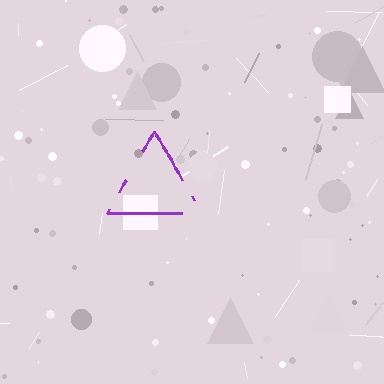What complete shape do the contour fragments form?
The contour fragments form a triangle.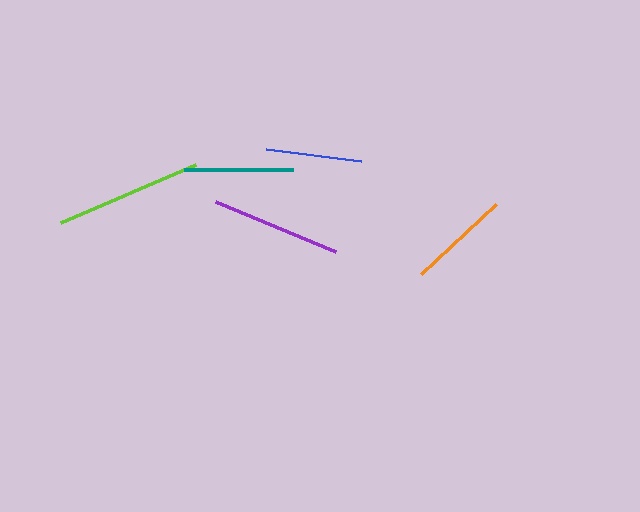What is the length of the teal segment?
The teal segment is approximately 109 pixels long.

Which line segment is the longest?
The lime line is the longest at approximately 147 pixels.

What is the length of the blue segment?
The blue segment is approximately 97 pixels long.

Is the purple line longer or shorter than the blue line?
The purple line is longer than the blue line.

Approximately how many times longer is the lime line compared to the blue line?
The lime line is approximately 1.5 times the length of the blue line.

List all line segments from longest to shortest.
From longest to shortest: lime, purple, teal, orange, blue.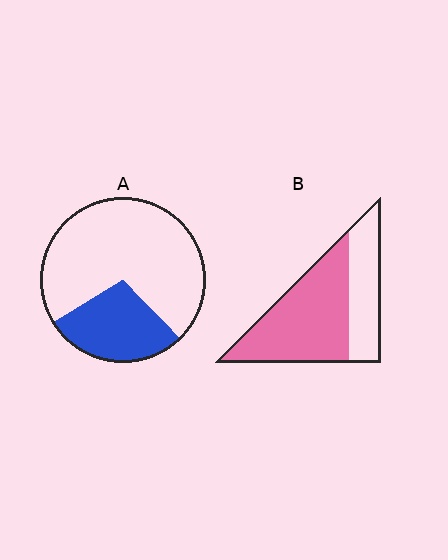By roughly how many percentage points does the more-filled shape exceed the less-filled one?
By roughly 35 percentage points (B over A).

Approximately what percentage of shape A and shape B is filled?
A is approximately 30% and B is approximately 65%.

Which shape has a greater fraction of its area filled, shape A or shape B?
Shape B.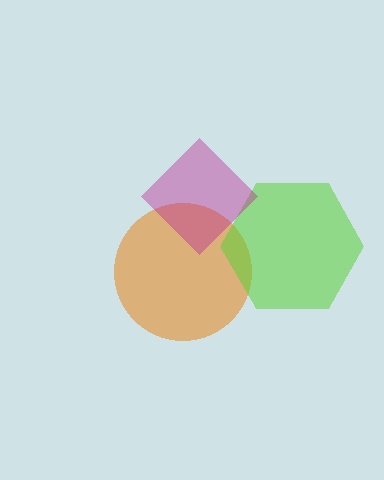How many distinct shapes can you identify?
There are 3 distinct shapes: an orange circle, a lime hexagon, a magenta diamond.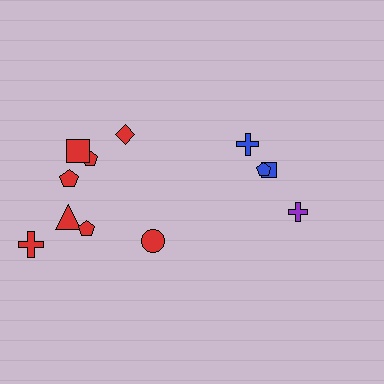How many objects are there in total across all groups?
There are 12 objects.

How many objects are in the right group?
There are 4 objects.